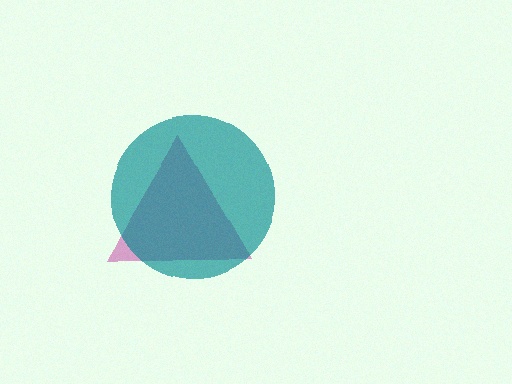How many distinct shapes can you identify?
There are 2 distinct shapes: a magenta triangle, a teal circle.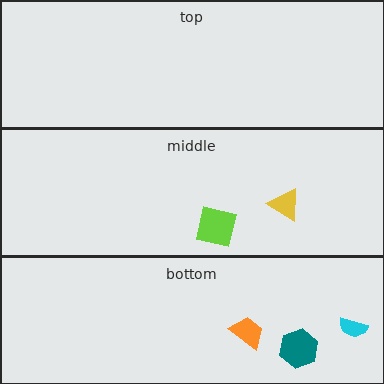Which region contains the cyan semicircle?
The bottom region.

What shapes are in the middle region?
The lime square, the yellow triangle.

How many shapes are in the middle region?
2.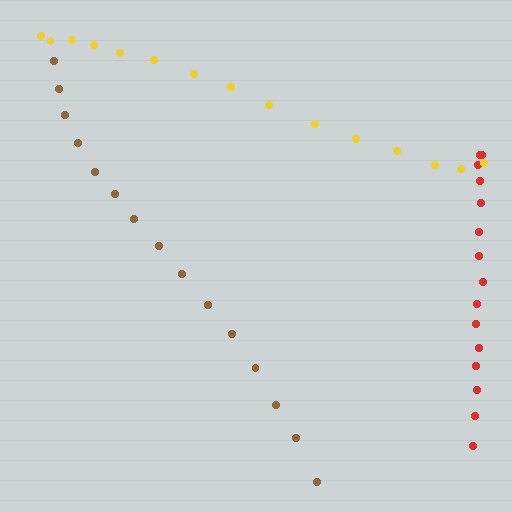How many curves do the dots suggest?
There are 3 distinct paths.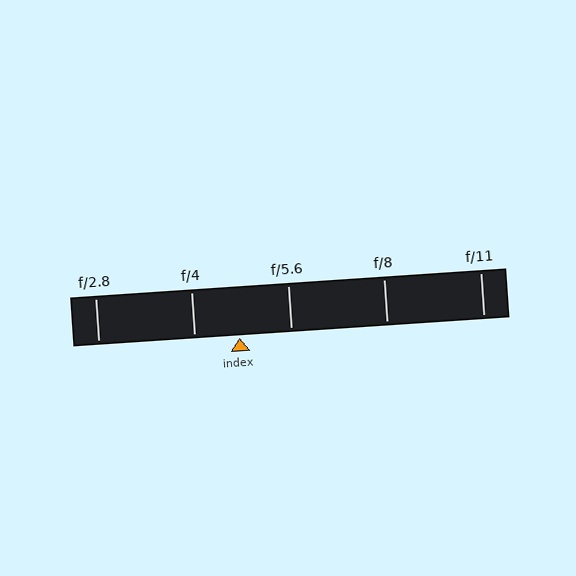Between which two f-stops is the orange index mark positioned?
The index mark is between f/4 and f/5.6.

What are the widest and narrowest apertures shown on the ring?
The widest aperture shown is f/2.8 and the narrowest is f/11.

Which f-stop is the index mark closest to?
The index mark is closest to f/4.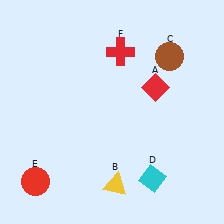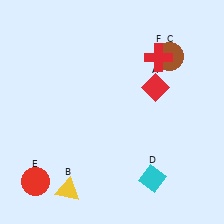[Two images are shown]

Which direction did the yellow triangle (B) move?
The yellow triangle (B) moved left.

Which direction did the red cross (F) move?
The red cross (F) moved right.